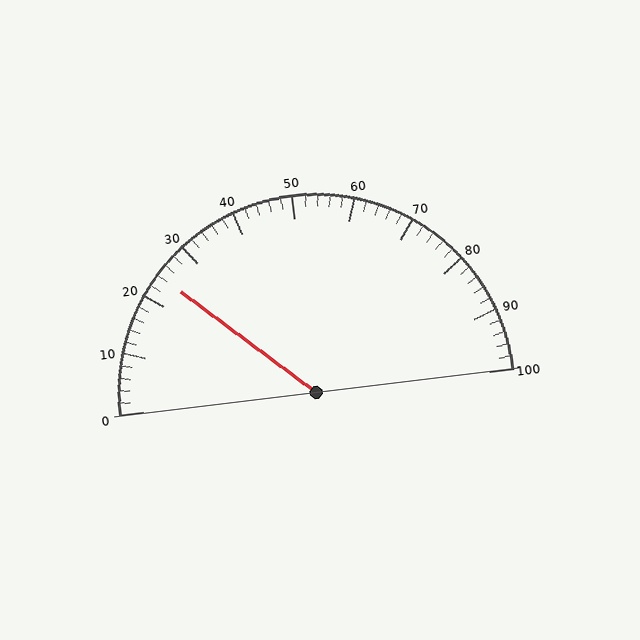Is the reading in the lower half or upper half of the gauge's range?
The reading is in the lower half of the range (0 to 100).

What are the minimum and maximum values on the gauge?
The gauge ranges from 0 to 100.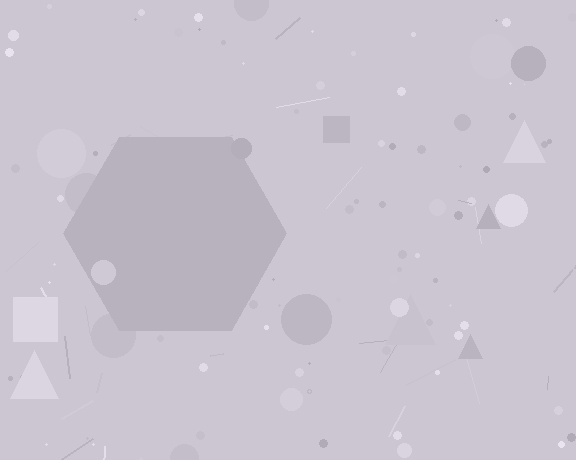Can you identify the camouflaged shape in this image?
The camouflaged shape is a hexagon.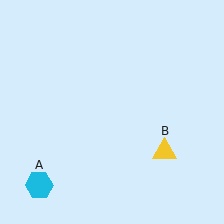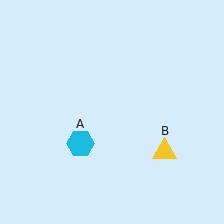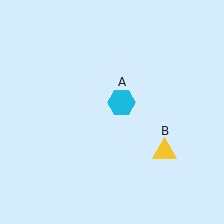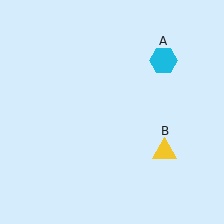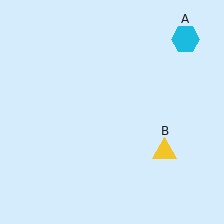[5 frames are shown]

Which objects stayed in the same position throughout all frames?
Yellow triangle (object B) remained stationary.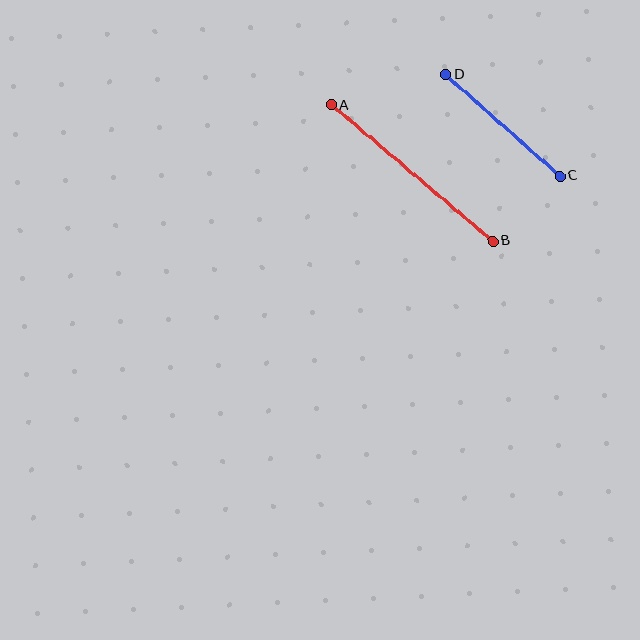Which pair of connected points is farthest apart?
Points A and B are farthest apart.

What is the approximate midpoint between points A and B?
The midpoint is at approximately (412, 173) pixels.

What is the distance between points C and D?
The distance is approximately 153 pixels.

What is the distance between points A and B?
The distance is approximately 211 pixels.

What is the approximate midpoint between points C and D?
The midpoint is at approximately (503, 125) pixels.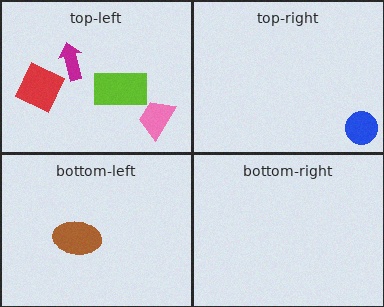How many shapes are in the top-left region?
4.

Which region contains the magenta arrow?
The top-left region.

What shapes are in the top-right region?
The blue circle.